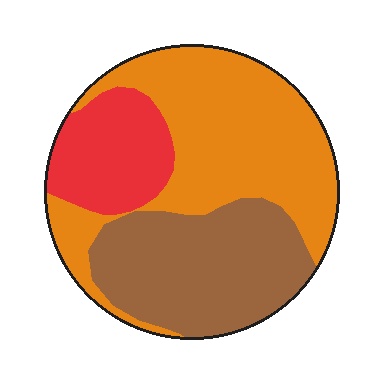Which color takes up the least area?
Red, at roughly 20%.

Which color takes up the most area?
Orange, at roughly 50%.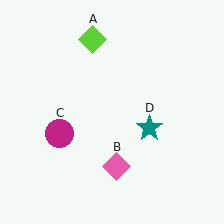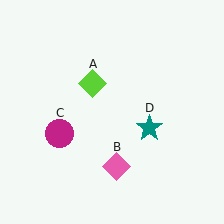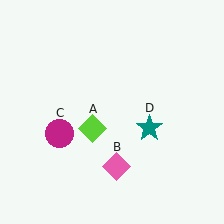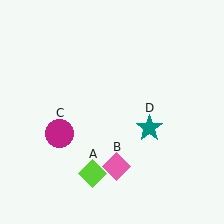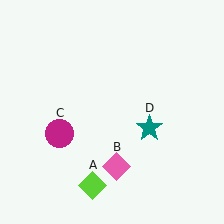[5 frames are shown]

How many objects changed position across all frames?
1 object changed position: lime diamond (object A).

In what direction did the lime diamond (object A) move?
The lime diamond (object A) moved down.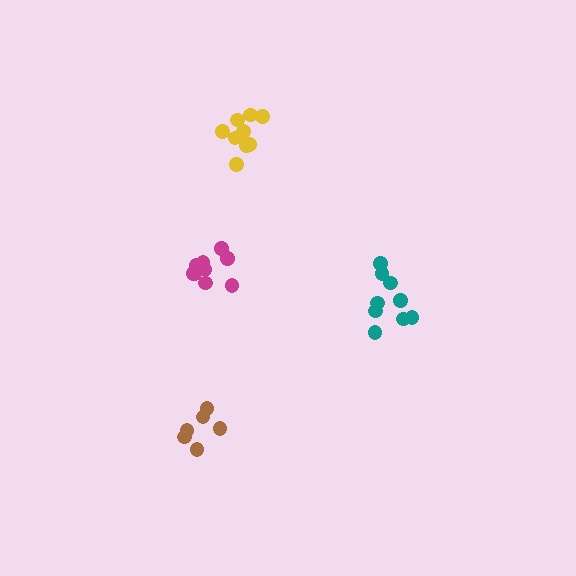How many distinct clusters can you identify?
There are 4 distinct clusters.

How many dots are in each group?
Group 1: 6 dots, Group 2: 10 dots, Group 3: 9 dots, Group 4: 9 dots (34 total).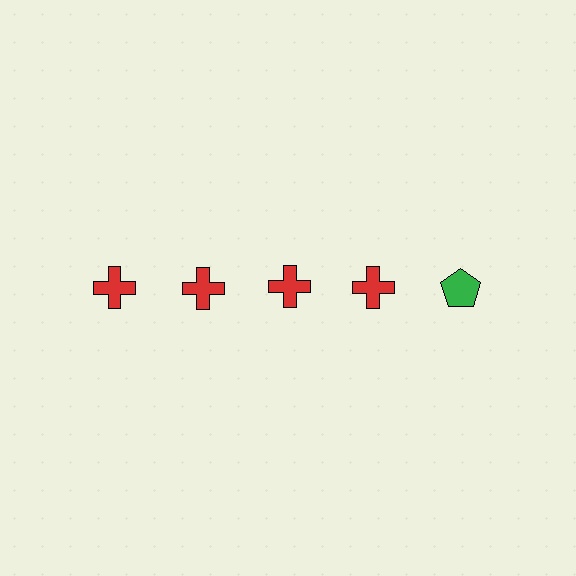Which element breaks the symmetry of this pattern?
The green pentagon in the top row, rightmost column breaks the symmetry. All other shapes are red crosses.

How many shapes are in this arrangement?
There are 5 shapes arranged in a grid pattern.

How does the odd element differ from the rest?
It differs in both color (green instead of red) and shape (pentagon instead of cross).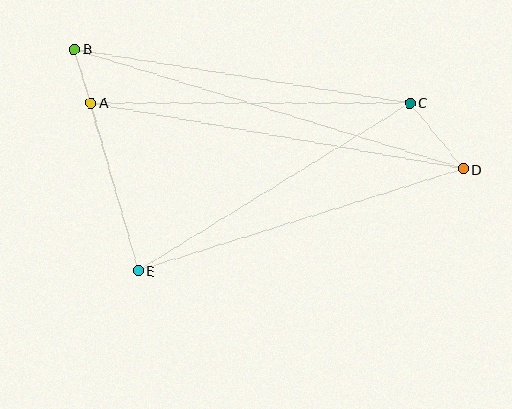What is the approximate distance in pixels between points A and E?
The distance between A and E is approximately 174 pixels.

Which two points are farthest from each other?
Points B and D are farthest from each other.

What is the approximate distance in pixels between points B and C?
The distance between B and C is approximately 340 pixels.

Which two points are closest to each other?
Points A and B are closest to each other.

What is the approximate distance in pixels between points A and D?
The distance between A and D is approximately 377 pixels.